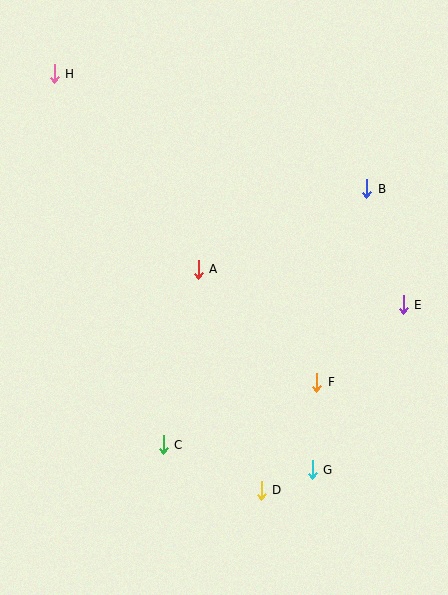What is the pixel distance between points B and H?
The distance between B and H is 333 pixels.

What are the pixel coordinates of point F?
Point F is at (317, 382).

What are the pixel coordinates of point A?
Point A is at (198, 269).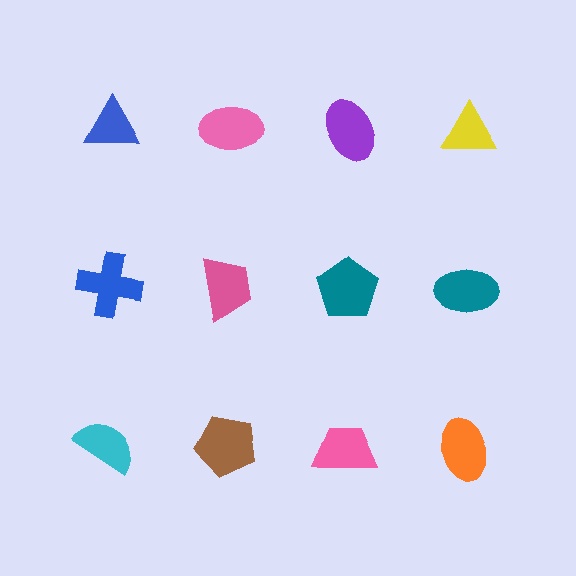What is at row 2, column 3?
A teal pentagon.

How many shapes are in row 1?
4 shapes.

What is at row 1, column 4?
A yellow triangle.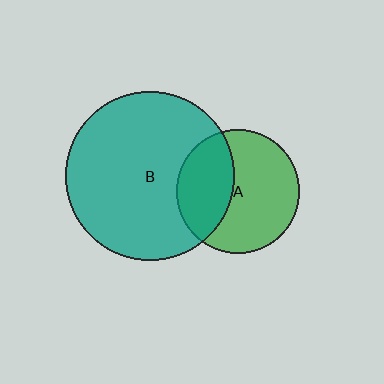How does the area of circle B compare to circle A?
Approximately 1.9 times.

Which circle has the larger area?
Circle B (teal).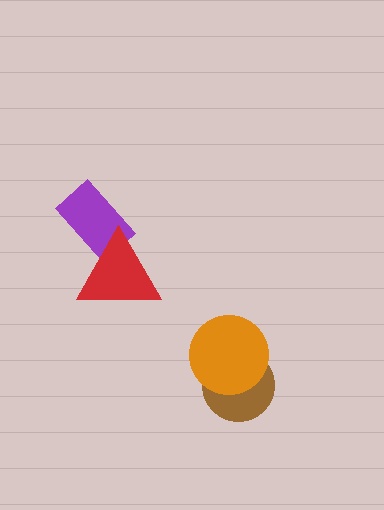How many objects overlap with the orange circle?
1 object overlaps with the orange circle.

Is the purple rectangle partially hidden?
Yes, it is partially covered by another shape.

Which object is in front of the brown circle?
The orange circle is in front of the brown circle.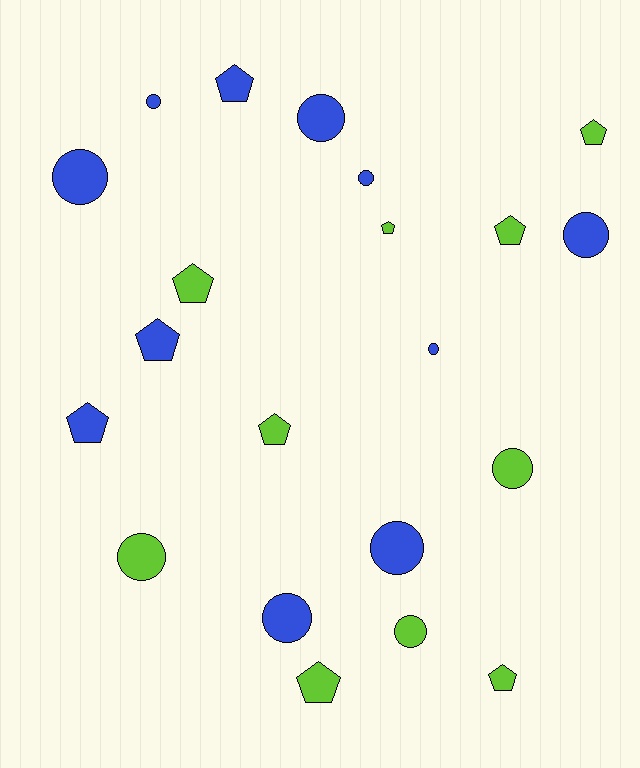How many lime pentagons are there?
There are 7 lime pentagons.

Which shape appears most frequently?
Circle, with 11 objects.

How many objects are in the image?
There are 21 objects.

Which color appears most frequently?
Blue, with 11 objects.